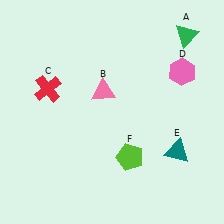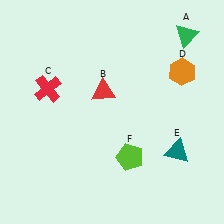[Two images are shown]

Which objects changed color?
B changed from pink to red. D changed from pink to orange.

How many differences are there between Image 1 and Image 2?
There are 2 differences between the two images.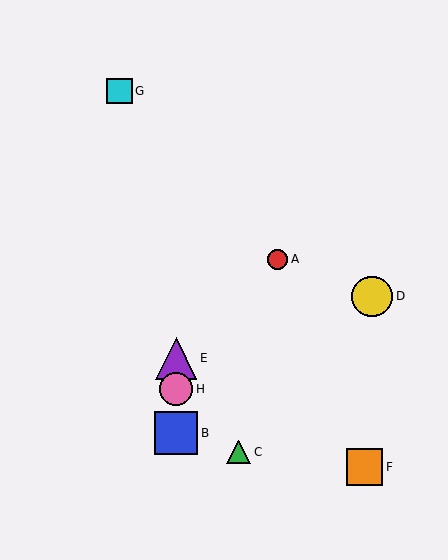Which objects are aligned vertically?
Objects B, E, H are aligned vertically.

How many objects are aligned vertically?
3 objects (B, E, H) are aligned vertically.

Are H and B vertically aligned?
Yes, both are at x≈176.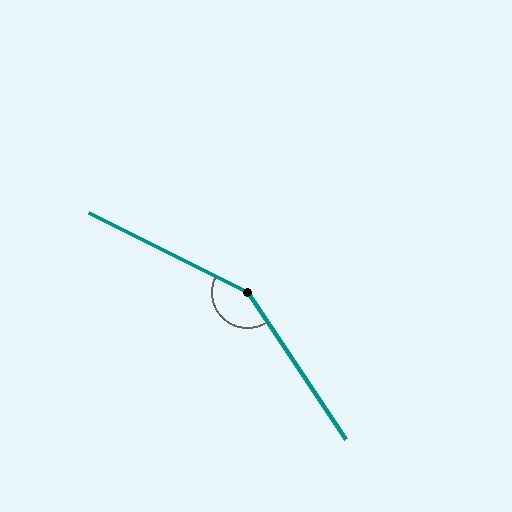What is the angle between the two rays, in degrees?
Approximately 150 degrees.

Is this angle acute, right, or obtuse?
It is obtuse.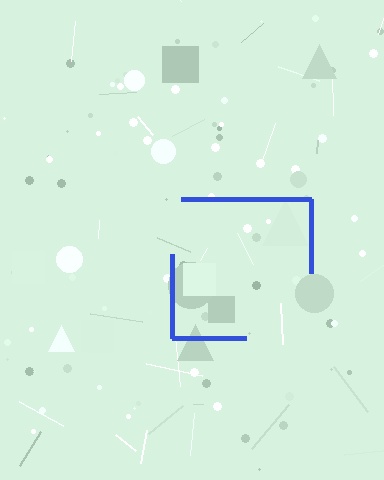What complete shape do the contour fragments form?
The contour fragments form a square.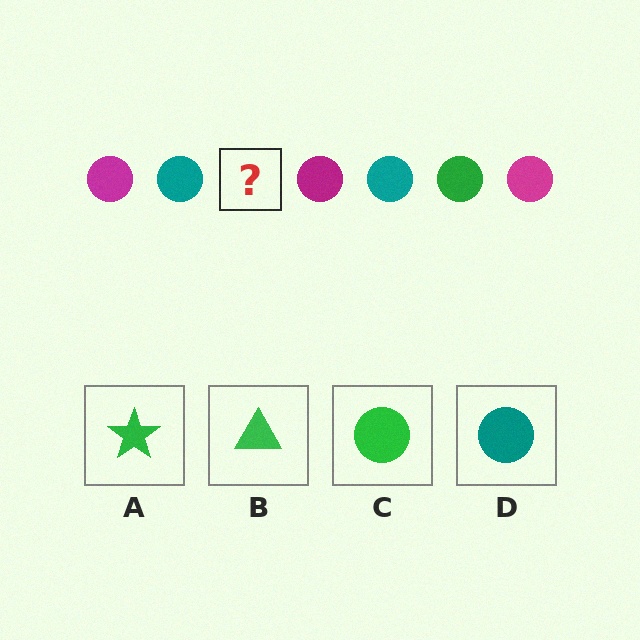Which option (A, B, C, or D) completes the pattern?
C.